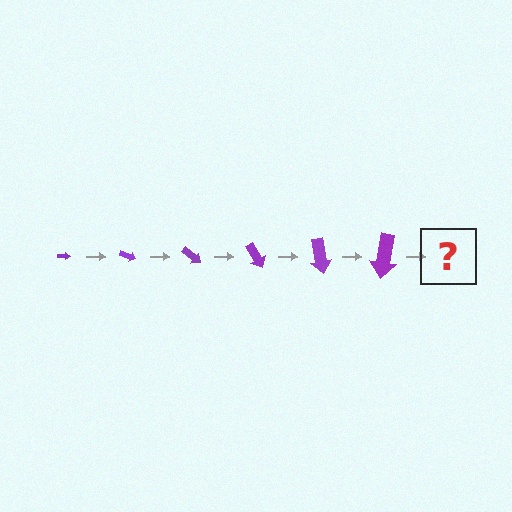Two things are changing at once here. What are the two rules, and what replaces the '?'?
The two rules are that the arrow grows larger each step and it rotates 20 degrees each step. The '?' should be an arrow, larger than the previous one and rotated 120 degrees from the start.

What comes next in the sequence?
The next element should be an arrow, larger than the previous one and rotated 120 degrees from the start.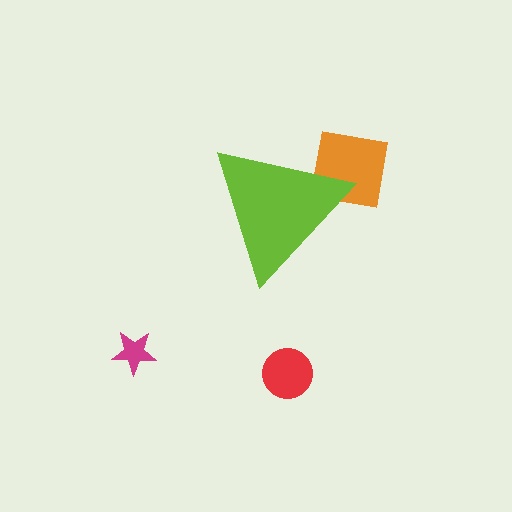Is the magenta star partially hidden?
No, the magenta star is fully visible.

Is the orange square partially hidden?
Yes, the orange square is partially hidden behind the lime triangle.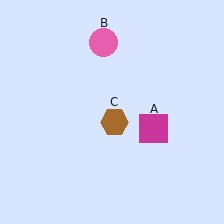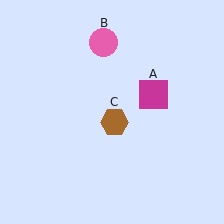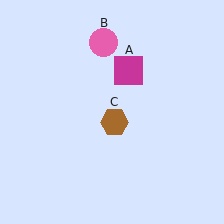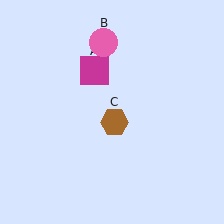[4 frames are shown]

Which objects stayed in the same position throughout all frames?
Pink circle (object B) and brown hexagon (object C) remained stationary.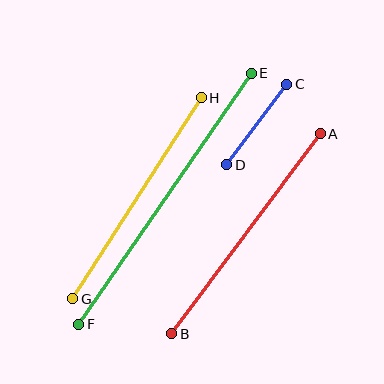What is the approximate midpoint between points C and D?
The midpoint is at approximately (257, 125) pixels.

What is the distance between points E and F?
The distance is approximately 305 pixels.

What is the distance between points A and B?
The distance is approximately 249 pixels.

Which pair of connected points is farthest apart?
Points E and F are farthest apart.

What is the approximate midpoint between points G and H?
The midpoint is at approximately (137, 198) pixels.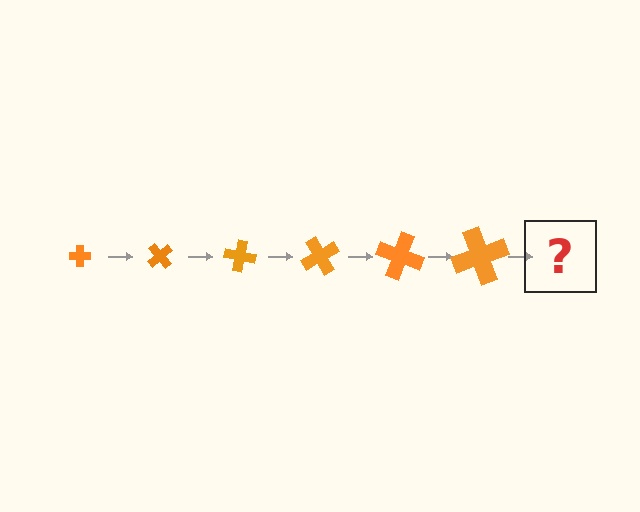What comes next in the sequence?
The next element should be a cross, larger than the previous one and rotated 300 degrees from the start.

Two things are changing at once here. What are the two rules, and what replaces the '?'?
The two rules are that the cross grows larger each step and it rotates 50 degrees each step. The '?' should be a cross, larger than the previous one and rotated 300 degrees from the start.